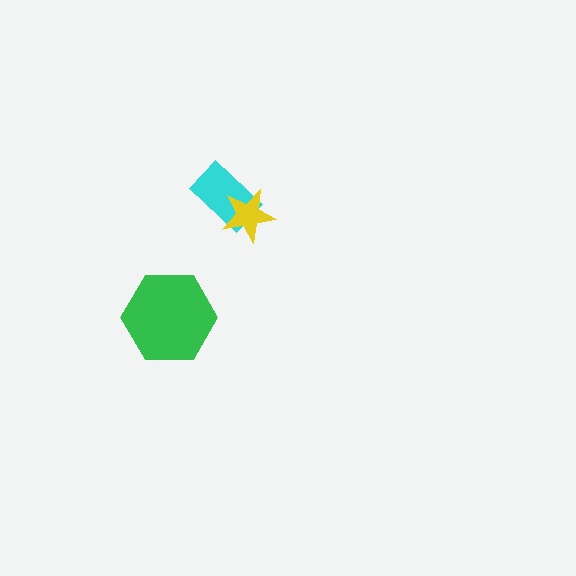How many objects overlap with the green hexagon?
0 objects overlap with the green hexagon.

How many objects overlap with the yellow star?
1 object overlaps with the yellow star.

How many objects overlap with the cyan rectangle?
1 object overlaps with the cyan rectangle.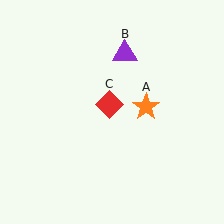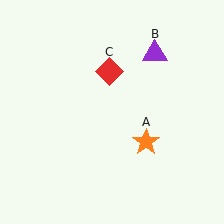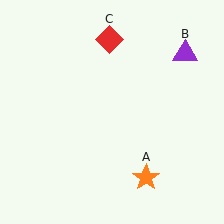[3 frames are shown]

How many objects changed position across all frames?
3 objects changed position: orange star (object A), purple triangle (object B), red diamond (object C).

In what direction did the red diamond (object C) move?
The red diamond (object C) moved up.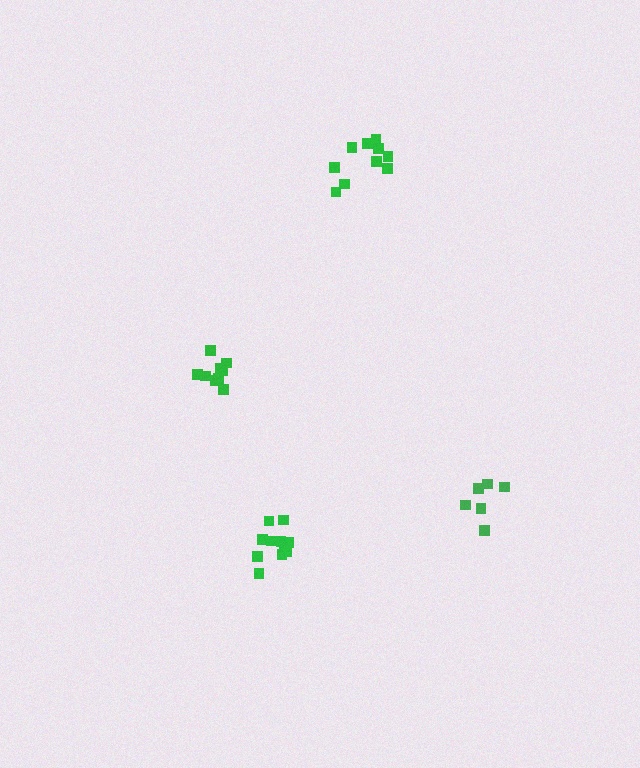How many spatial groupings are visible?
There are 4 spatial groupings.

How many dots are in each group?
Group 1: 11 dots, Group 2: 10 dots, Group 3: 9 dots, Group 4: 6 dots (36 total).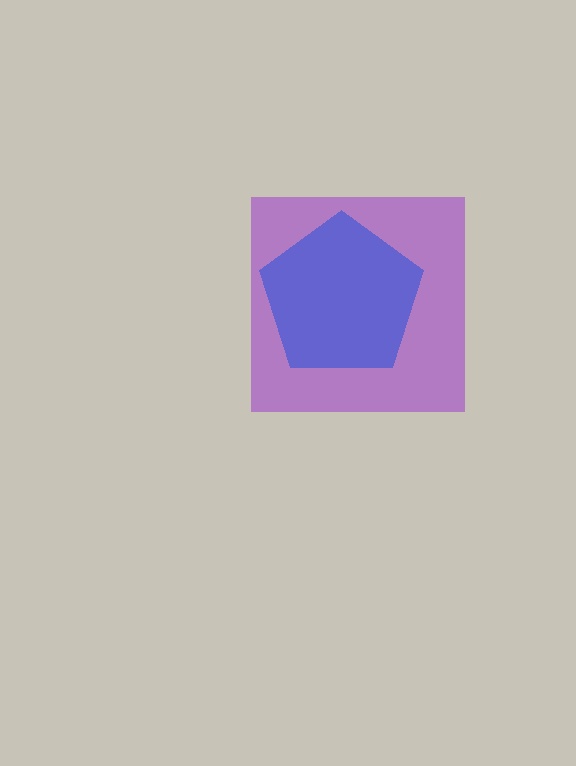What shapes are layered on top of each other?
The layered shapes are: a purple square, a blue pentagon.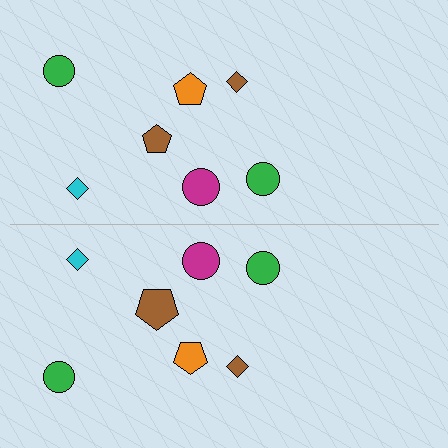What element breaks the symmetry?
The brown pentagon on the bottom side has a different size than its mirror counterpart.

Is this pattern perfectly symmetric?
No, the pattern is not perfectly symmetric. The brown pentagon on the bottom side has a different size than its mirror counterpart.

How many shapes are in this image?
There are 14 shapes in this image.